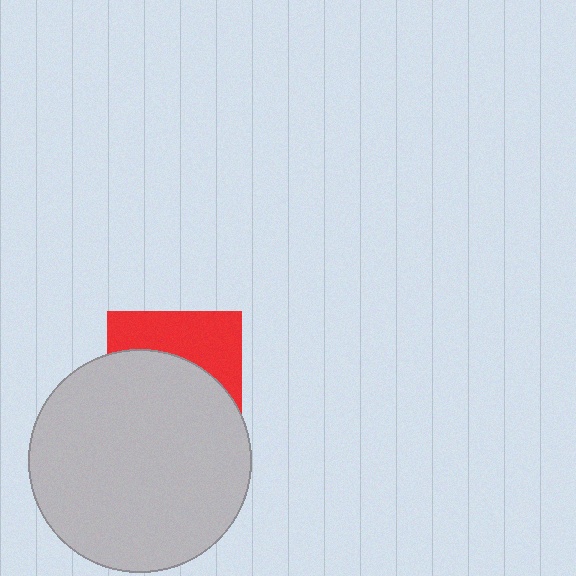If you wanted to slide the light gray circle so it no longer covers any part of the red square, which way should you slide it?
Slide it down — that is the most direct way to separate the two shapes.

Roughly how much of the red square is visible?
A small part of it is visible (roughly 38%).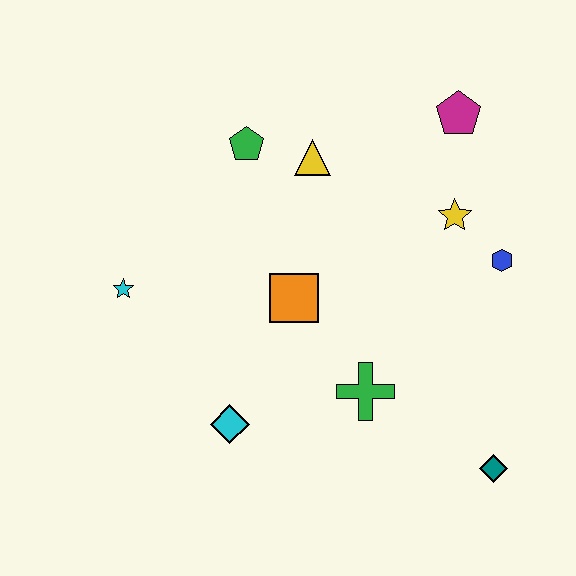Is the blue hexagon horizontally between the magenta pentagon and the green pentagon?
No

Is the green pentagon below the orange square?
No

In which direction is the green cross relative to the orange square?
The green cross is below the orange square.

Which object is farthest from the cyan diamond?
The magenta pentagon is farthest from the cyan diamond.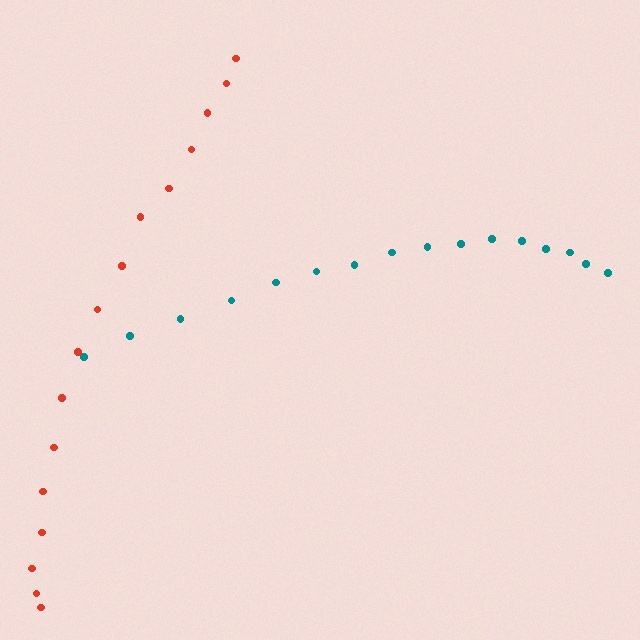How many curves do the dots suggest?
There are 2 distinct paths.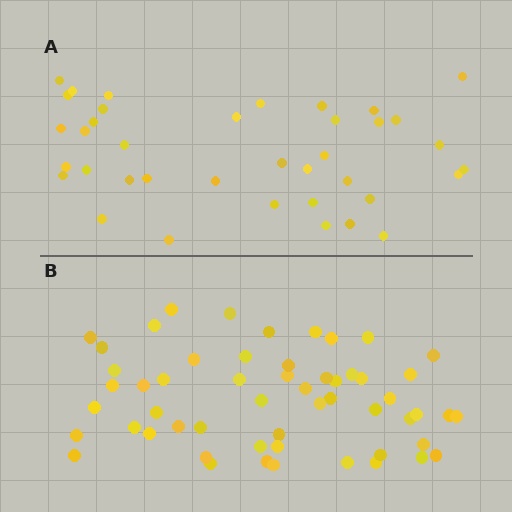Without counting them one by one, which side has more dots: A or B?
Region B (the bottom region) has more dots.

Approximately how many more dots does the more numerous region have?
Region B has approximately 15 more dots than region A.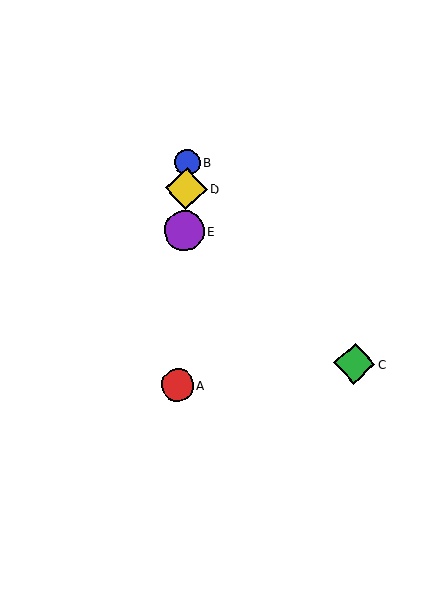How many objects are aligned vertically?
4 objects (A, B, D, E) are aligned vertically.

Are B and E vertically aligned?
Yes, both are at x≈187.